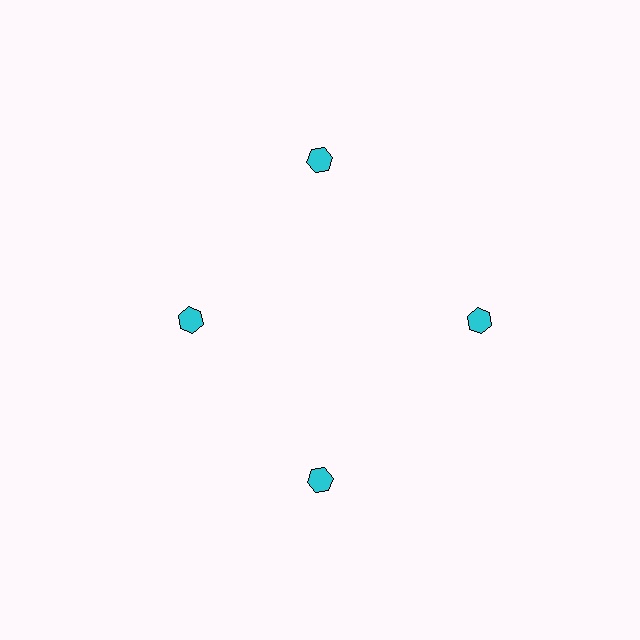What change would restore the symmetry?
The symmetry would be restored by moving it outward, back onto the ring so that all 4 hexagons sit at equal angles and equal distance from the center.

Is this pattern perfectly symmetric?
No. The 4 cyan hexagons are arranged in a ring, but one element near the 9 o'clock position is pulled inward toward the center, breaking the 4-fold rotational symmetry.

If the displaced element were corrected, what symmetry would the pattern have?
It would have 4-fold rotational symmetry — the pattern would map onto itself every 90 degrees.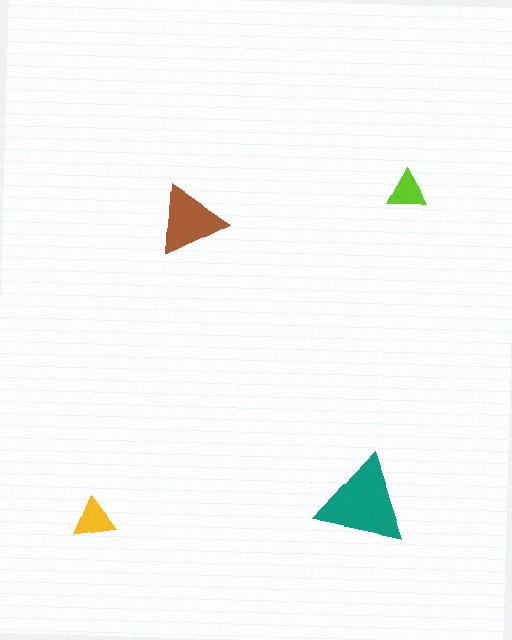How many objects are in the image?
There are 4 objects in the image.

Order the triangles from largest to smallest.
the teal one, the brown one, the yellow one, the lime one.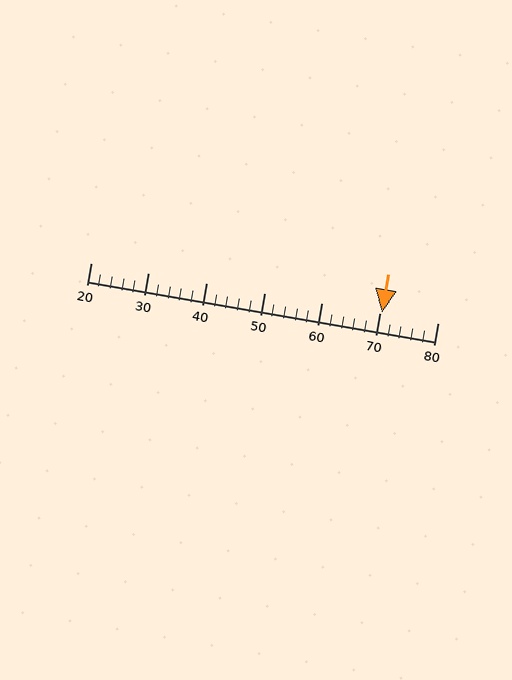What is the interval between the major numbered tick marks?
The major tick marks are spaced 10 units apart.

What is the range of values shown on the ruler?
The ruler shows values from 20 to 80.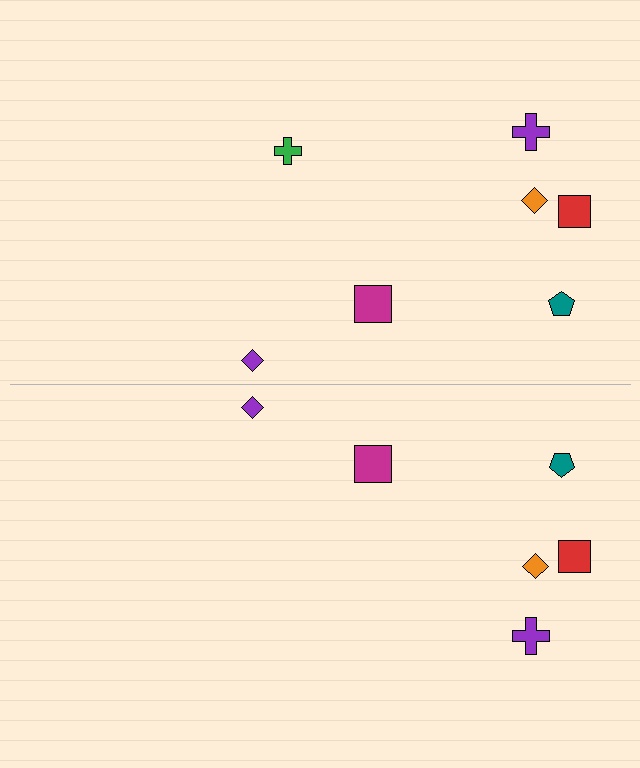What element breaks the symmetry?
A green cross is missing from the bottom side.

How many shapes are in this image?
There are 13 shapes in this image.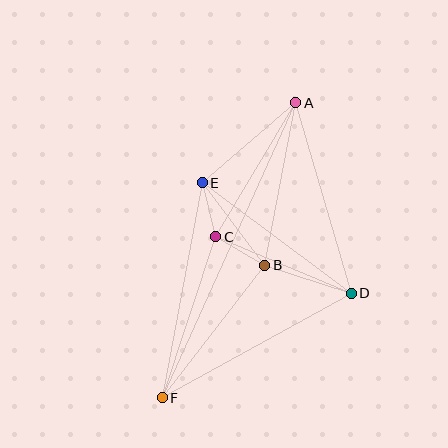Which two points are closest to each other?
Points C and E are closest to each other.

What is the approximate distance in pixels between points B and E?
The distance between B and E is approximately 104 pixels.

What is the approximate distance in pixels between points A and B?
The distance between A and B is approximately 165 pixels.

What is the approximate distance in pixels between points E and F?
The distance between E and F is approximately 219 pixels.